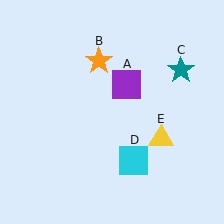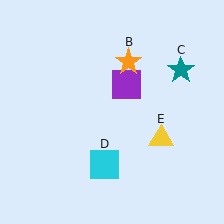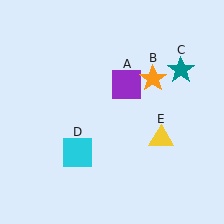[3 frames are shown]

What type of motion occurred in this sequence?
The orange star (object B), cyan square (object D) rotated clockwise around the center of the scene.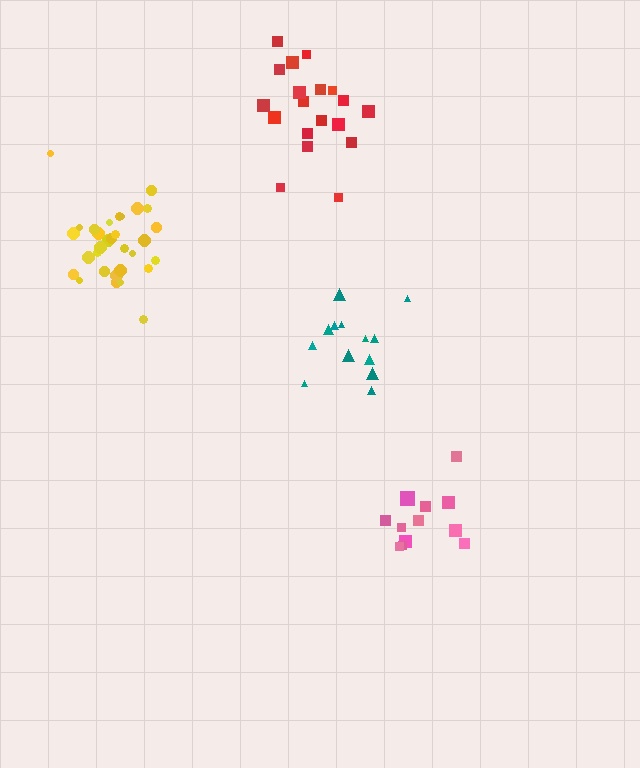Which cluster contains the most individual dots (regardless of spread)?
Yellow (31).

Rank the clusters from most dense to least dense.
yellow, red, teal, pink.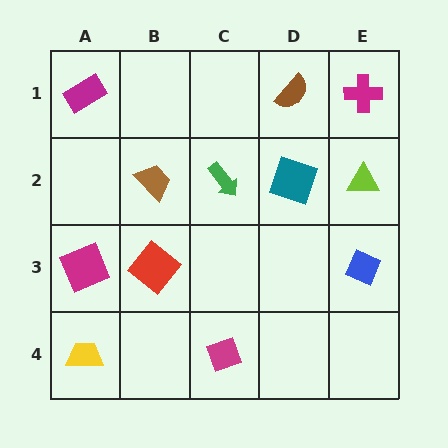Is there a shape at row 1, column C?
No, that cell is empty.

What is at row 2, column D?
A teal square.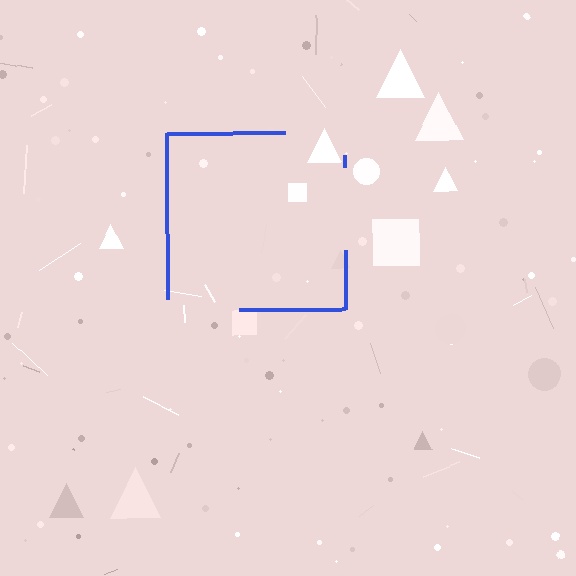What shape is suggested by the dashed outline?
The dashed outline suggests a square.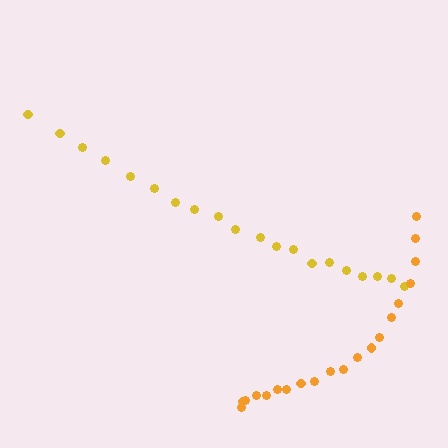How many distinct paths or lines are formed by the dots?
There are 2 distinct paths.